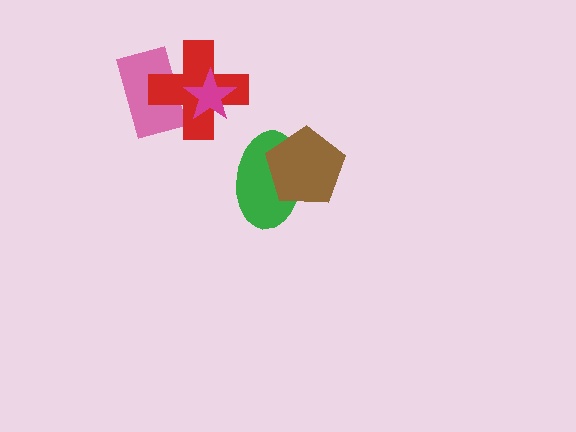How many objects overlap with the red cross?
2 objects overlap with the red cross.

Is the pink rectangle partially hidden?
Yes, it is partially covered by another shape.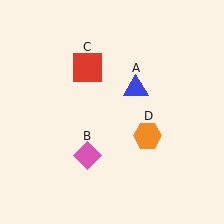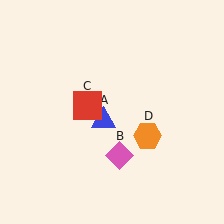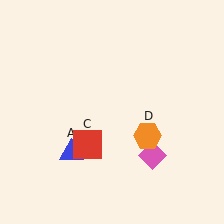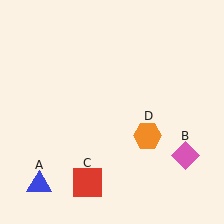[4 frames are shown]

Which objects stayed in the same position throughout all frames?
Orange hexagon (object D) remained stationary.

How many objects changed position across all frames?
3 objects changed position: blue triangle (object A), pink diamond (object B), red square (object C).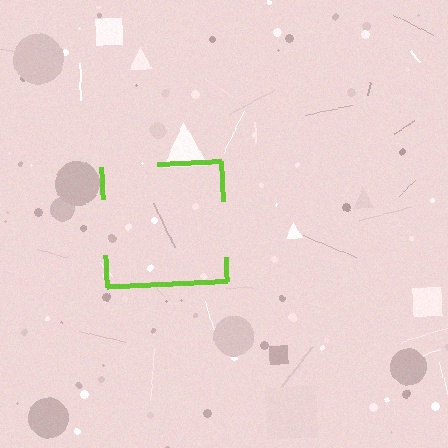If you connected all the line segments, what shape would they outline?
They would outline a square.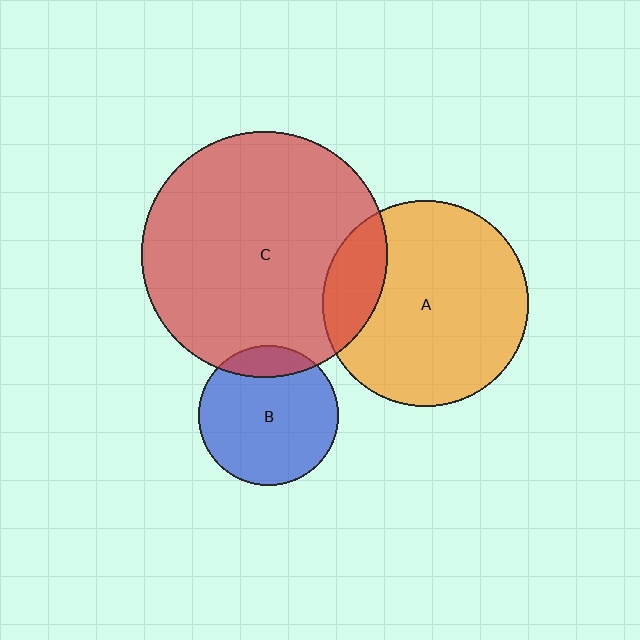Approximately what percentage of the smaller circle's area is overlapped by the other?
Approximately 20%.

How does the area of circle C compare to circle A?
Approximately 1.4 times.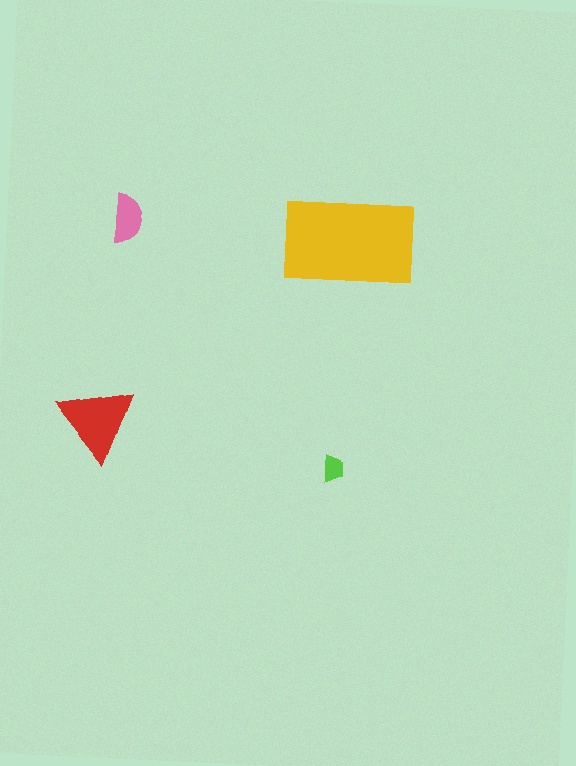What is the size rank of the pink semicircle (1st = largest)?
3rd.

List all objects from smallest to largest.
The lime trapezoid, the pink semicircle, the red triangle, the yellow rectangle.